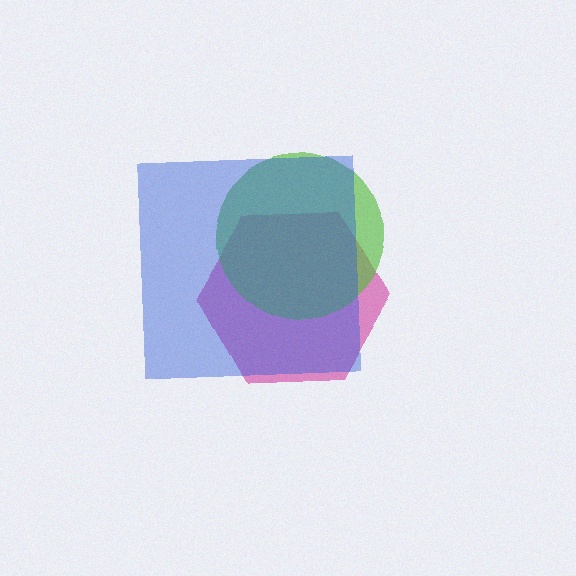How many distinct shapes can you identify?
There are 3 distinct shapes: a magenta hexagon, a lime circle, a blue square.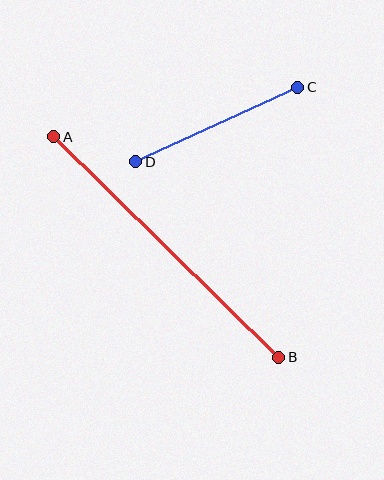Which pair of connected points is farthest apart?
Points A and B are farthest apart.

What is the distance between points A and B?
The distance is approximately 315 pixels.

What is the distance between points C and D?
The distance is approximately 178 pixels.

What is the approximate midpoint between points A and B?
The midpoint is at approximately (166, 247) pixels.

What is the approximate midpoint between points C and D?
The midpoint is at approximately (217, 125) pixels.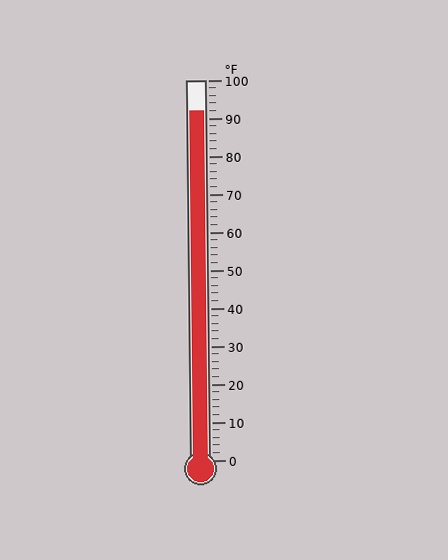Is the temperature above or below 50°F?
The temperature is above 50°F.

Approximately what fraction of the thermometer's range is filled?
The thermometer is filled to approximately 90% of its range.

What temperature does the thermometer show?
The thermometer shows approximately 92°F.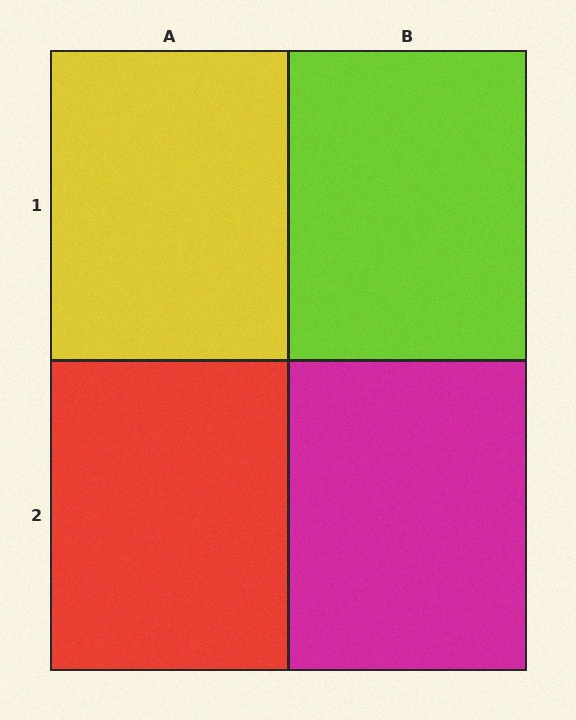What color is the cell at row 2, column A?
Red.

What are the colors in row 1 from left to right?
Yellow, lime.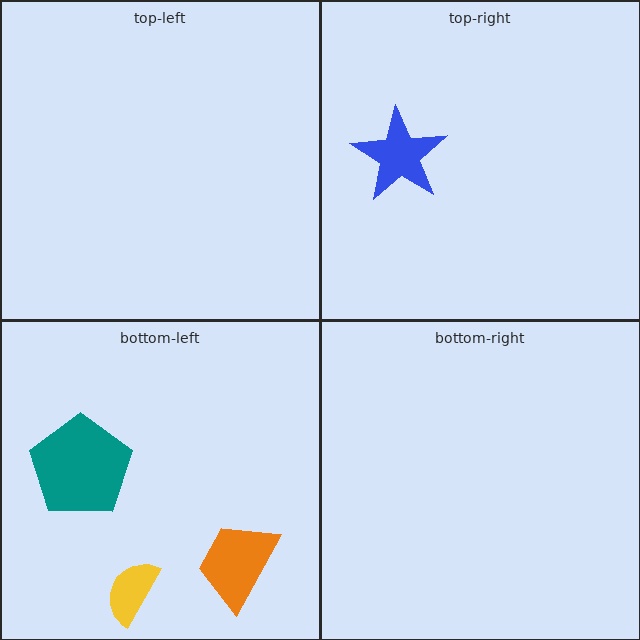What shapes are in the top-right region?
The blue star.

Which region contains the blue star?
The top-right region.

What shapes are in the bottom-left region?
The teal pentagon, the yellow semicircle, the orange trapezoid.